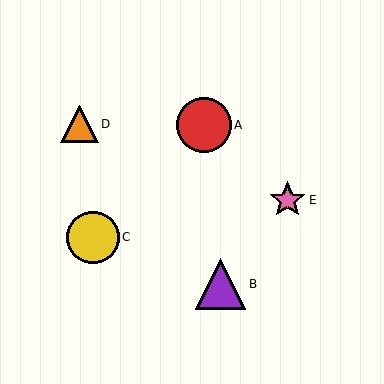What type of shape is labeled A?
Shape A is a red circle.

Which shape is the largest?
The red circle (labeled A) is the largest.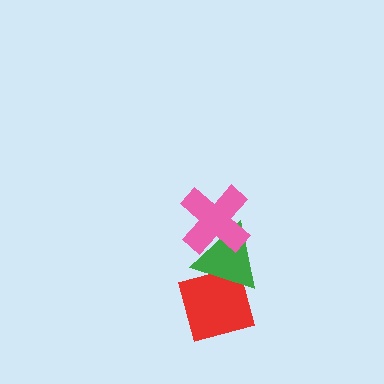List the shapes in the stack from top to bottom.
From top to bottom: the pink cross, the green triangle, the red diamond.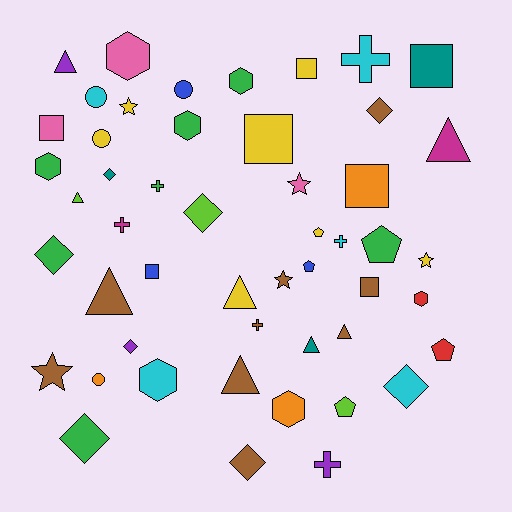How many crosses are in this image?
There are 6 crosses.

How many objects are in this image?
There are 50 objects.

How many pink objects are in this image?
There are 3 pink objects.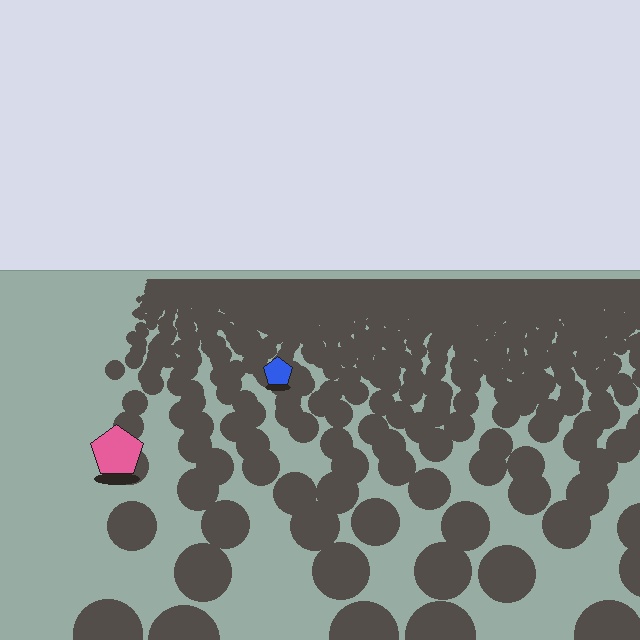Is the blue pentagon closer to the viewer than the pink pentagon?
No. The pink pentagon is closer — you can tell from the texture gradient: the ground texture is coarser near it.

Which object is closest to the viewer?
The pink pentagon is closest. The texture marks near it are larger and more spread out.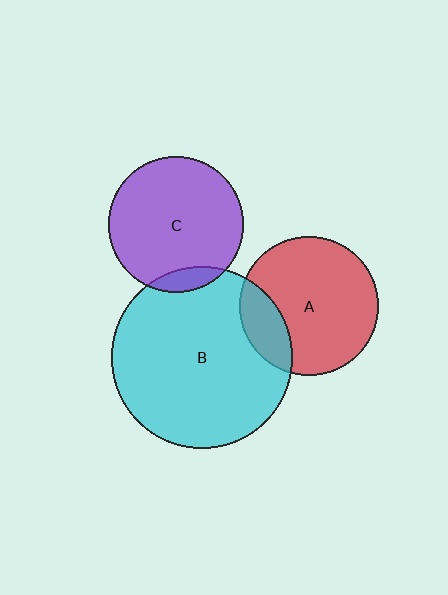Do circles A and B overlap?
Yes.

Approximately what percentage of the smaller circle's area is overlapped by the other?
Approximately 20%.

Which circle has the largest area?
Circle B (cyan).